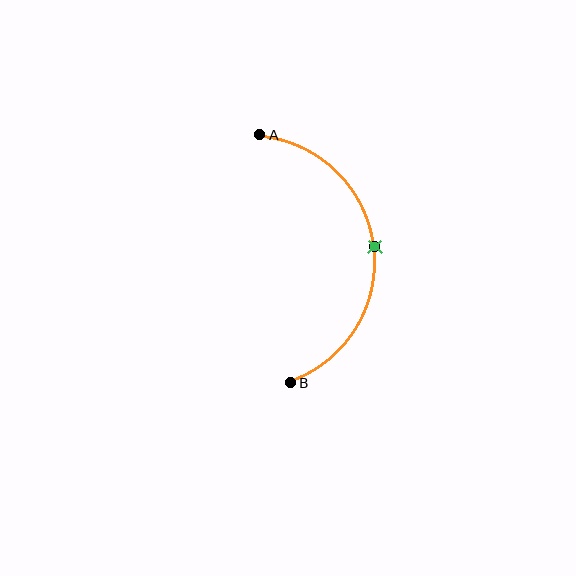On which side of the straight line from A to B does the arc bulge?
The arc bulges to the right of the straight line connecting A and B.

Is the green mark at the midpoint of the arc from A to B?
Yes. The green mark lies on the arc at equal arc-length from both A and B — it is the arc midpoint.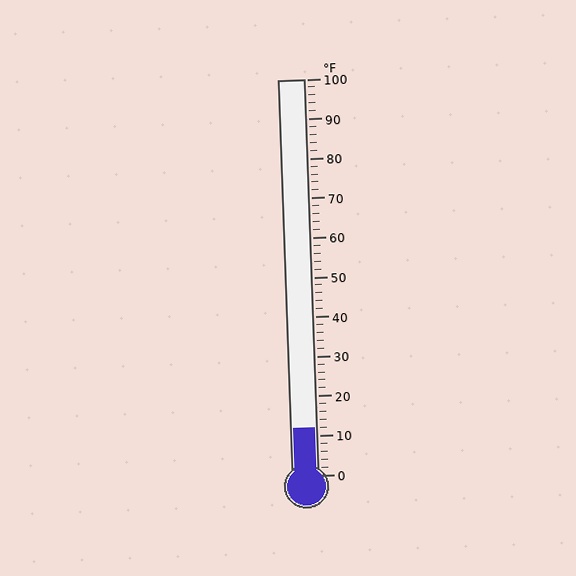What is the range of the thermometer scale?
The thermometer scale ranges from 0°F to 100°F.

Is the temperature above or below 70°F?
The temperature is below 70°F.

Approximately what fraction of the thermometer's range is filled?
The thermometer is filled to approximately 10% of its range.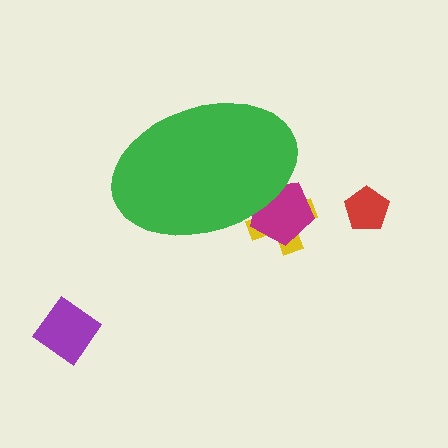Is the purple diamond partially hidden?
No, the purple diamond is fully visible.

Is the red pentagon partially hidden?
No, the red pentagon is fully visible.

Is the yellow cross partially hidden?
Yes, the yellow cross is partially hidden behind the green ellipse.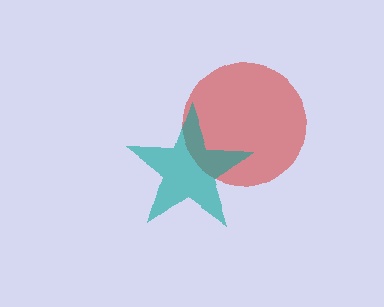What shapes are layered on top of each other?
The layered shapes are: a red circle, a teal star.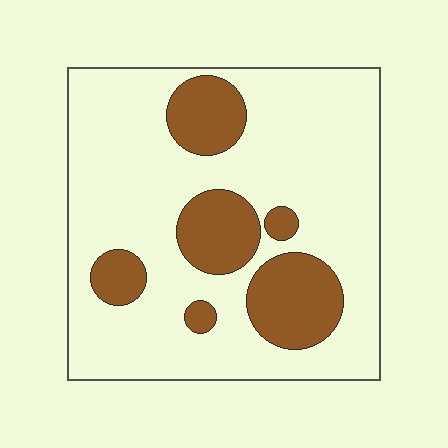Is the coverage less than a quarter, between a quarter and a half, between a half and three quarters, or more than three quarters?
Less than a quarter.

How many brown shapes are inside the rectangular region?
6.